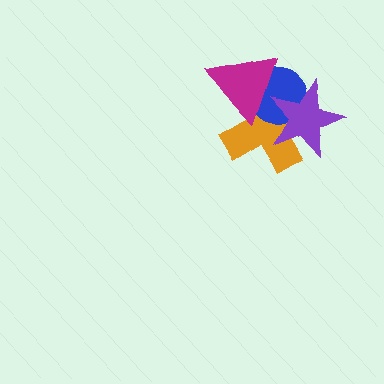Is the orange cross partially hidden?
Yes, it is partially covered by another shape.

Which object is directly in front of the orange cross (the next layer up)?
The blue circle is directly in front of the orange cross.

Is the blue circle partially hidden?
Yes, it is partially covered by another shape.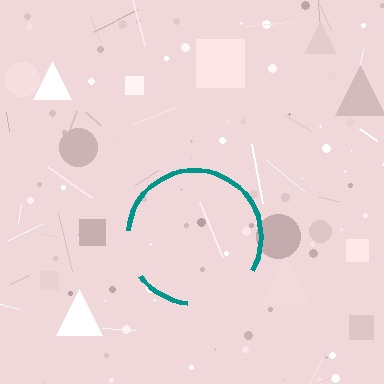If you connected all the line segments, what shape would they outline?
They would outline a circle.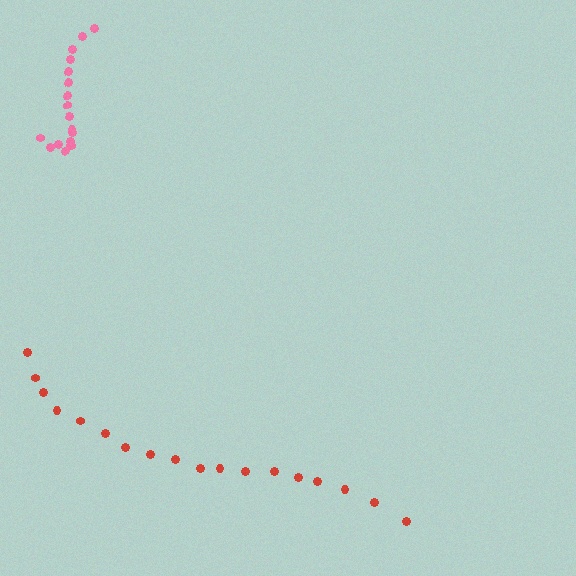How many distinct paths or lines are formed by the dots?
There are 2 distinct paths.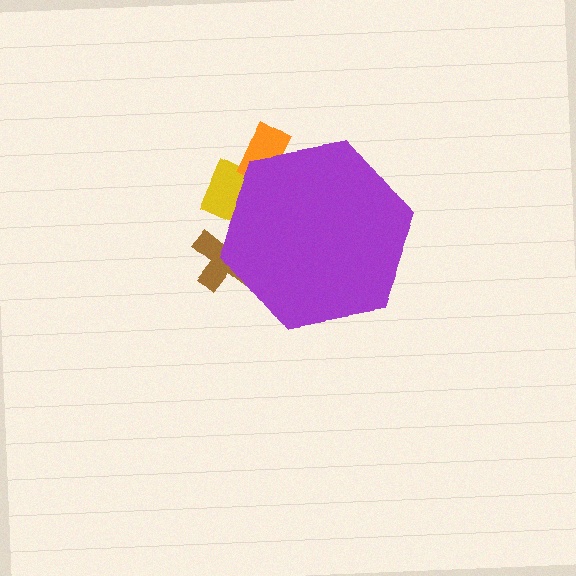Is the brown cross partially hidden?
Yes, the brown cross is partially hidden behind the purple hexagon.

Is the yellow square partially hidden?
Yes, the yellow square is partially hidden behind the purple hexagon.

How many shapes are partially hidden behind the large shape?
3 shapes are partially hidden.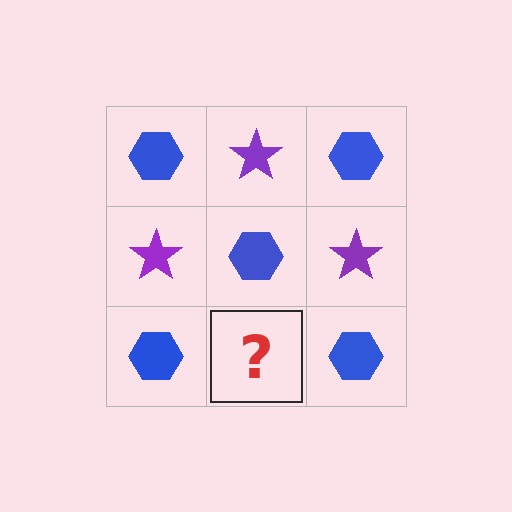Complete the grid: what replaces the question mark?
The question mark should be replaced with a purple star.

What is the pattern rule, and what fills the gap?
The rule is that it alternates blue hexagon and purple star in a checkerboard pattern. The gap should be filled with a purple star.